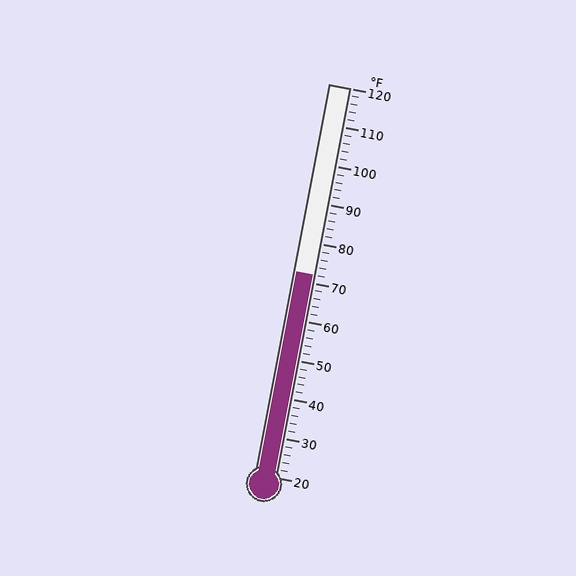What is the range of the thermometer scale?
The thermometer scale ranges from 20°F to 120°F.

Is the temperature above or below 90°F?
The temperature is below 90°F.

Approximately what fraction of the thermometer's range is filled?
The thermometer is filled to approximately 50% of its range.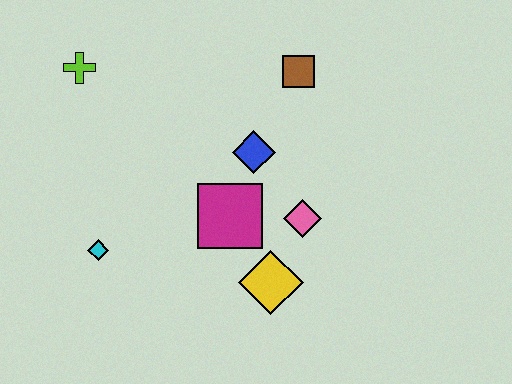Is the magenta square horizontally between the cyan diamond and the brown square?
Yes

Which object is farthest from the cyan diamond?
The brown square is farthest from the cyan diamond.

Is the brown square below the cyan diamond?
No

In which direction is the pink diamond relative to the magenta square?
The pink diamond is to the right of the magenta square.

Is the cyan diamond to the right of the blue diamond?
No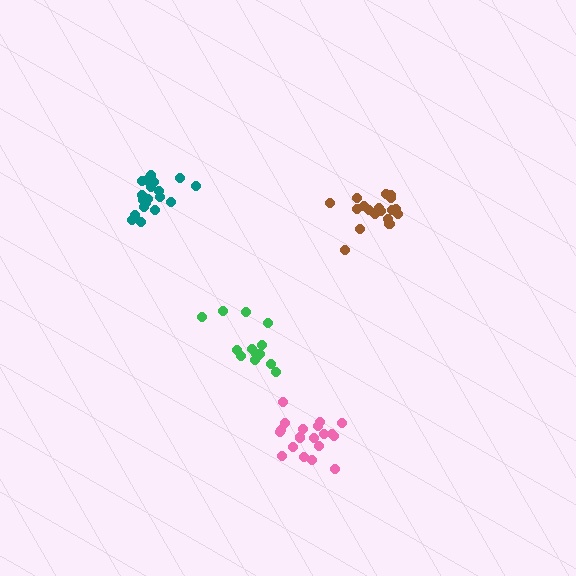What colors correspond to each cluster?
The clusters are colored: brown, pink, green, teal.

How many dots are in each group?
Group 1: 19 dots, Group 2: 20 dots, Group 3: 14 dots, Group 4: 19 dots (72 total).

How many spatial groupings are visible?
There are 4 spatial groupings.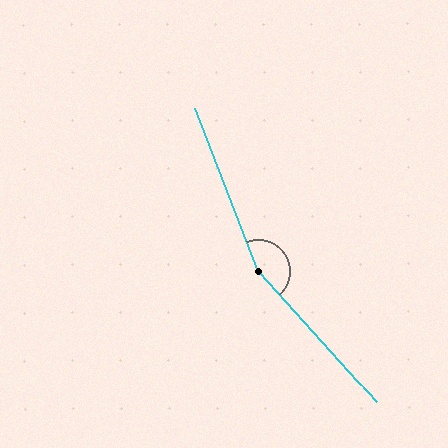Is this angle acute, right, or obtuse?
It is obtuse.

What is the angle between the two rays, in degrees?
Approximately 159 degrees.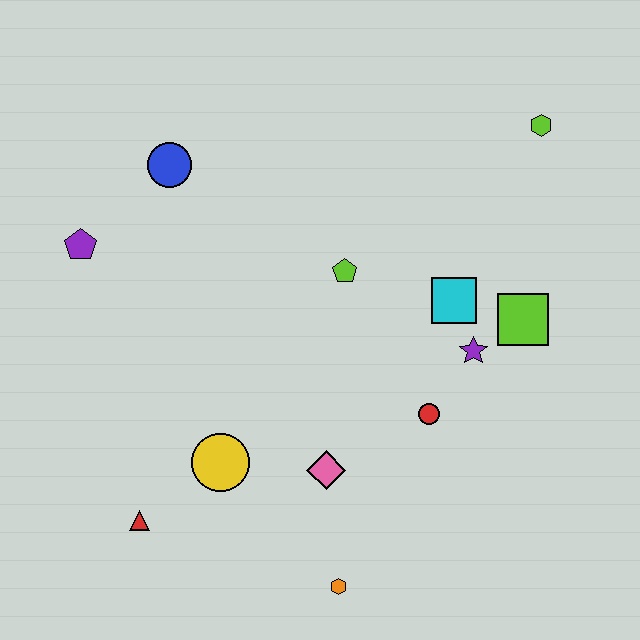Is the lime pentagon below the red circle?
No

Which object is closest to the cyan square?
The purple star is closest to the cyan square.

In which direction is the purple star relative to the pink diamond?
The purple star is to the right of the pink diamond.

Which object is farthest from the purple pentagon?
The lime hexagon is farthest from the purple pentagon.